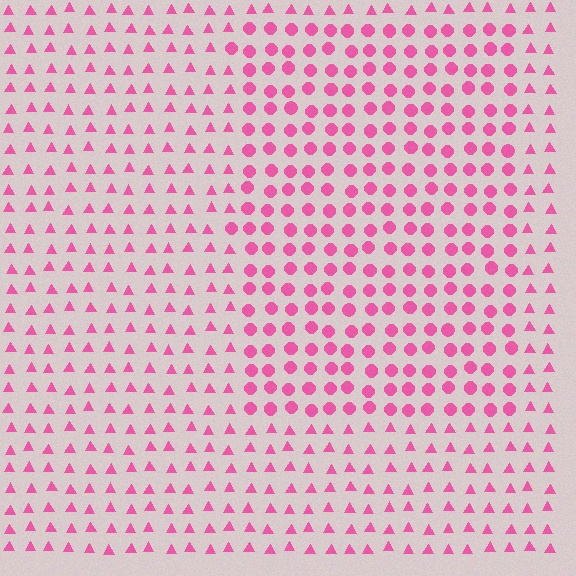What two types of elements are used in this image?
The image uses circles inside the rectangle region and triangles outside it.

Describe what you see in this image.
The image is filled with small pink elements arranged in a uniform grid. A rectangle-shaped region contains circles, while the surrounding area contains triangles. The boundary is defined purely by the change in element shape.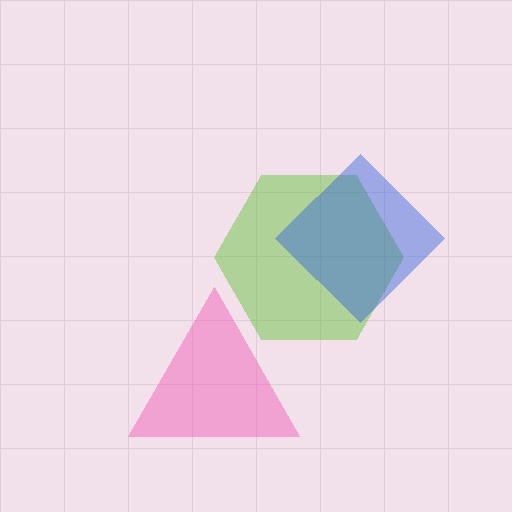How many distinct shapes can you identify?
There are 3 distinct shapes: a pink triangle, a lime hexagon, a blue diamond.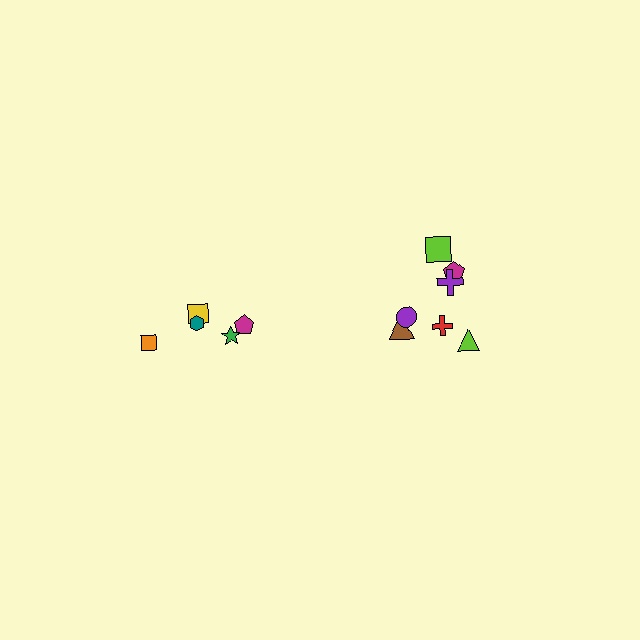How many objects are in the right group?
There are 7 objects.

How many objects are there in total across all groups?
There are 12 objects.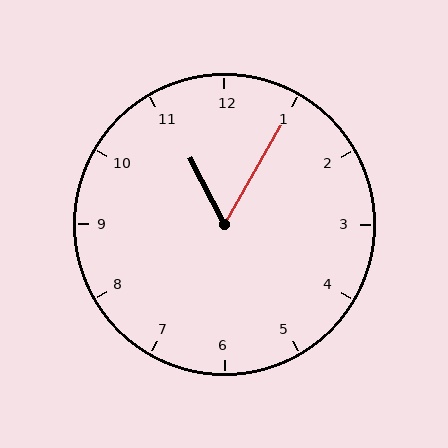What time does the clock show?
11:05.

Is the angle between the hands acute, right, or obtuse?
It is acute.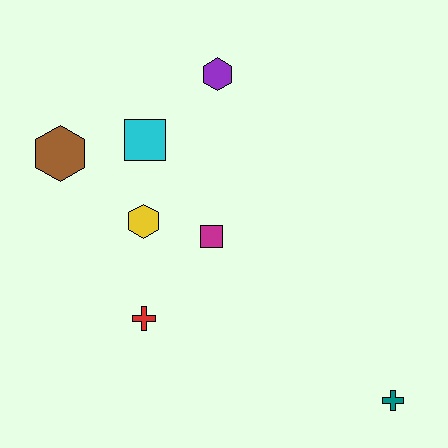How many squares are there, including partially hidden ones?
There are 2 squares.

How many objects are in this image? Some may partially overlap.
There are 7 objects.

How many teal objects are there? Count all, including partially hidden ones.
There is 1 teal object.